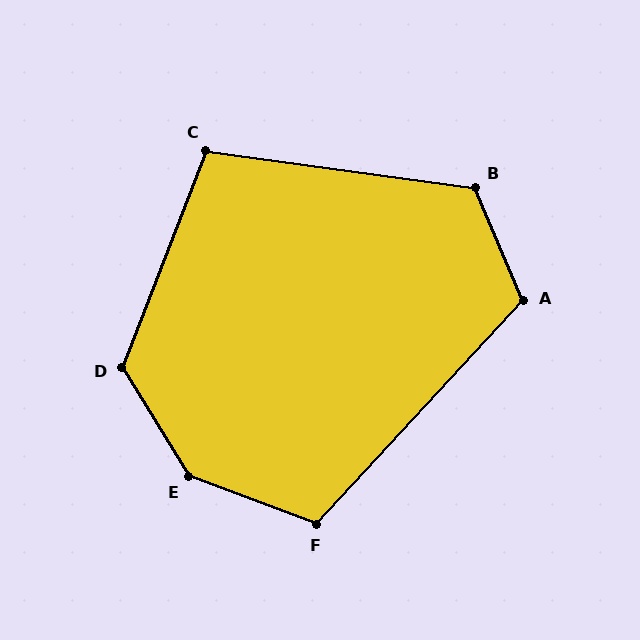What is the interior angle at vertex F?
Approximately 112 degrees (obtuse).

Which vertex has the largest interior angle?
E, at approximately 142 degrees.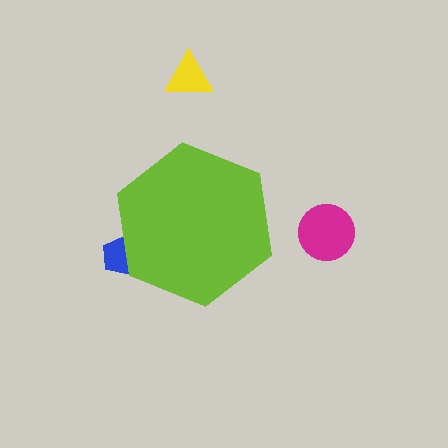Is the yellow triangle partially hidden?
No, the yellow triangle is fully visible.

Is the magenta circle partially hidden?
No, the magenta circle is fully visible.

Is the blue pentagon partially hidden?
Yes, the blue pentagon is partially hidden behind the lime hexagon.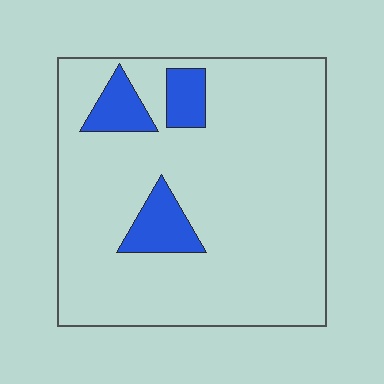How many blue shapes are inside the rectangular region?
3.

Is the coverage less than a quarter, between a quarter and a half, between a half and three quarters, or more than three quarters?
Less than a quarter.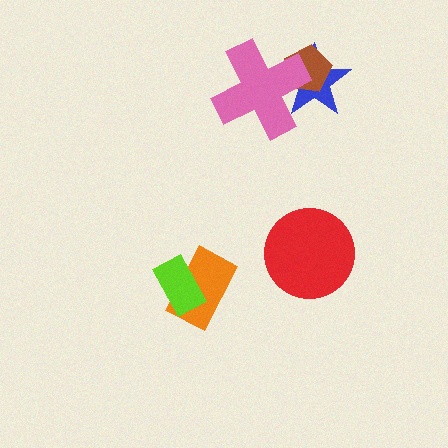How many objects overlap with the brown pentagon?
2 objects overlap with the brown pentagon.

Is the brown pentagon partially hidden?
Yes, it is partially covered by another shape.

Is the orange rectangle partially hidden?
Yes, it is partially covered by another shape.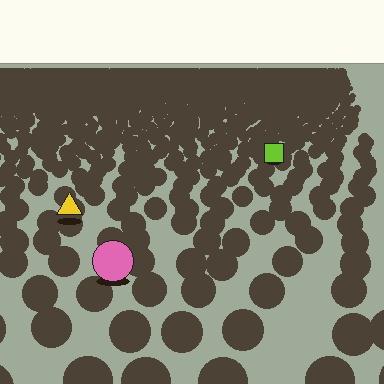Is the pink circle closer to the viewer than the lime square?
Yes. The pink circle is closer — you can tell from the texture gradient: the ground texture is coarser near it.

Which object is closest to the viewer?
The pink circle is closest. The texture marks near it are larger and more spread out.